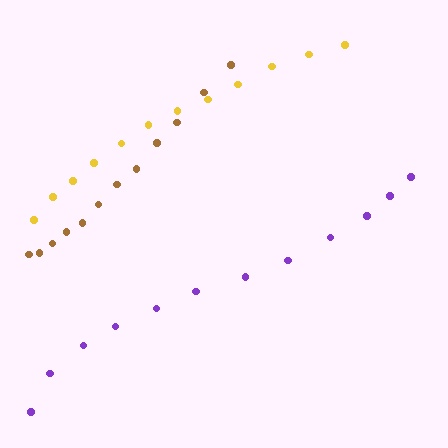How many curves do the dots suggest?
There are 3 distinct paths.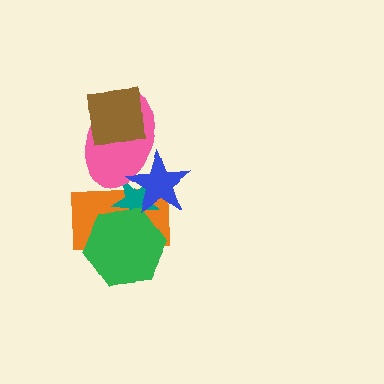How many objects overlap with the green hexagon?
2 objects overlap with the green hexagon.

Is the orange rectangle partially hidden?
Yes, it is partially covered by another shape.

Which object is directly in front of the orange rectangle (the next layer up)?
The teal star is directly in front of the orange rectangle.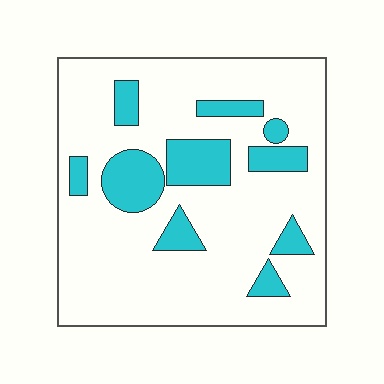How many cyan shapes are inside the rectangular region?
10.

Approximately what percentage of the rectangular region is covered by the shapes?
Approximately 20%.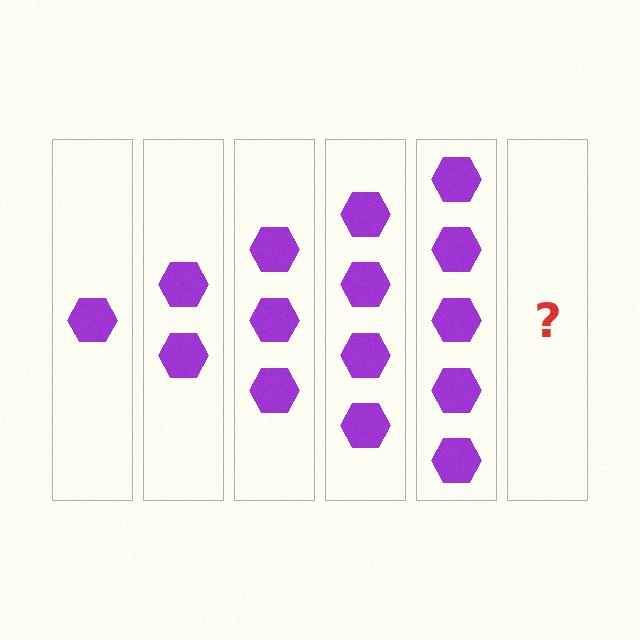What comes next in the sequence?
The next element should be 6 hexagons.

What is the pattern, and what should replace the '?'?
The pattern is that each step adds one more hexagon. The '?' should be 6 hexagons.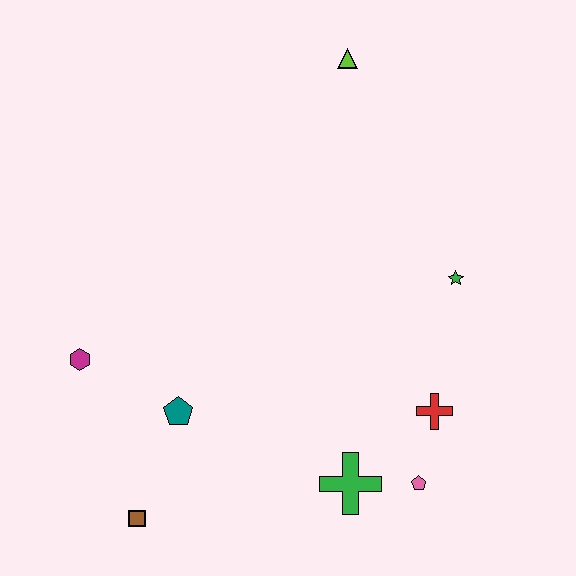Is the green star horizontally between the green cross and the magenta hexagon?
No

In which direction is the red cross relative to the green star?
The red cross is below the green star.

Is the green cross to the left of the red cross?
Yes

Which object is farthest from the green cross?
The lime triangle is farthest from the green cross.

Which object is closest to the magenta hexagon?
The teal pentagon is closest to the magenta hexagon.